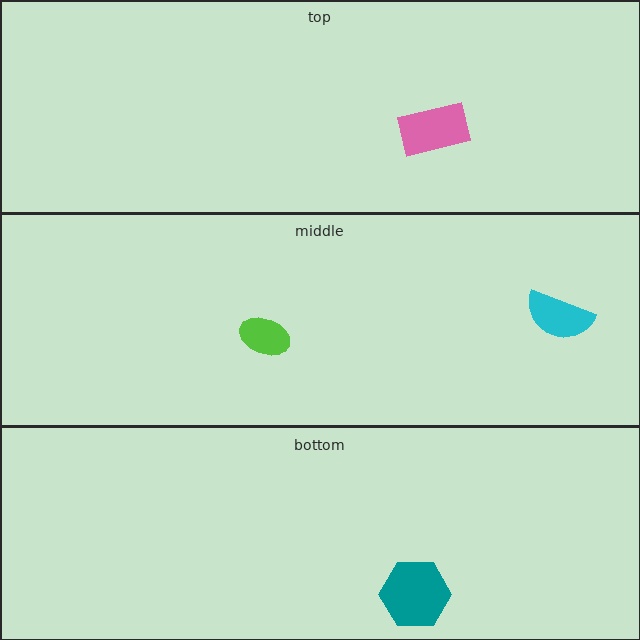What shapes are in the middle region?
The lime ellipse, the cyan semicircle.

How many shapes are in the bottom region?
1.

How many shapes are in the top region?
1.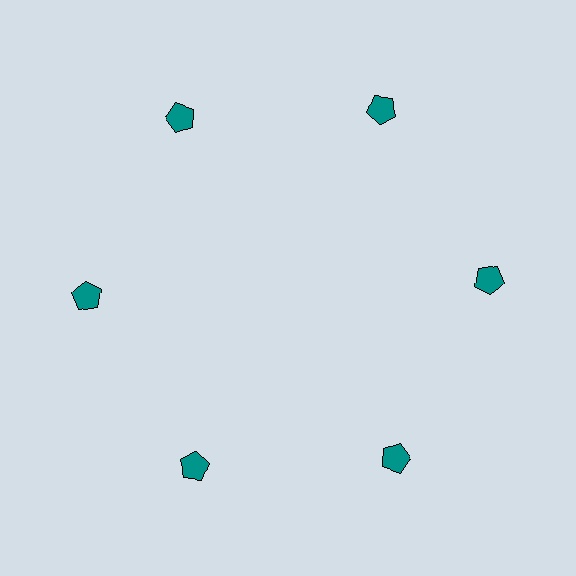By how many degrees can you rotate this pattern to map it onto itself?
The pattern maps onto itself every 60 degrees of rotation.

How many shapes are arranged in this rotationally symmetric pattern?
There are 6 shapes, arranged in 6 groups of 1.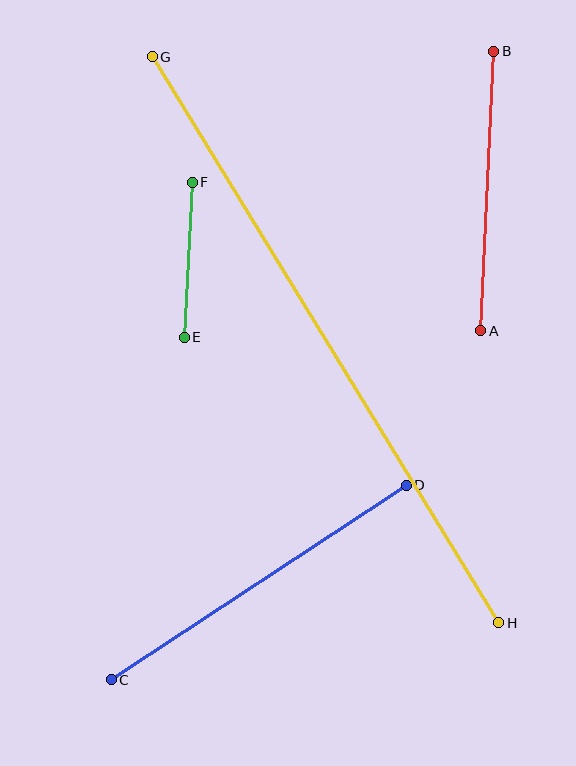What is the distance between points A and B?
The distance is approximately 280 pixels.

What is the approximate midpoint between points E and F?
The midpoint is at approximately (188, 260) pixels.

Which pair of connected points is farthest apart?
Points G and H are farthest apart.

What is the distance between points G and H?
The distance is approximately 664 pixels.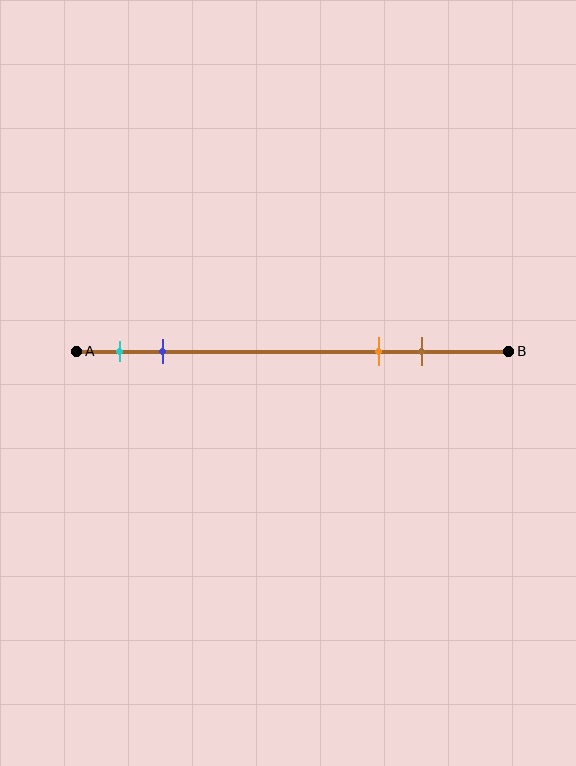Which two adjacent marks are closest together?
The cyan and blue marks are the closest adjacent pair.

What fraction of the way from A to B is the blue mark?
The blue mark is approximately 20% (0.2) of the way from A to B.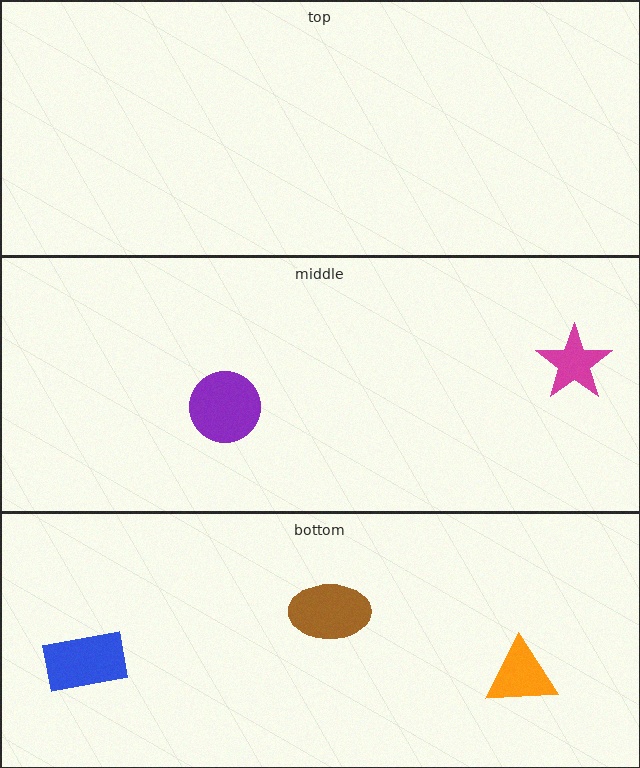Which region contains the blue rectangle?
The bottom region.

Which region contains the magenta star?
The middle region.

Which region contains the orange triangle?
The bottom region.